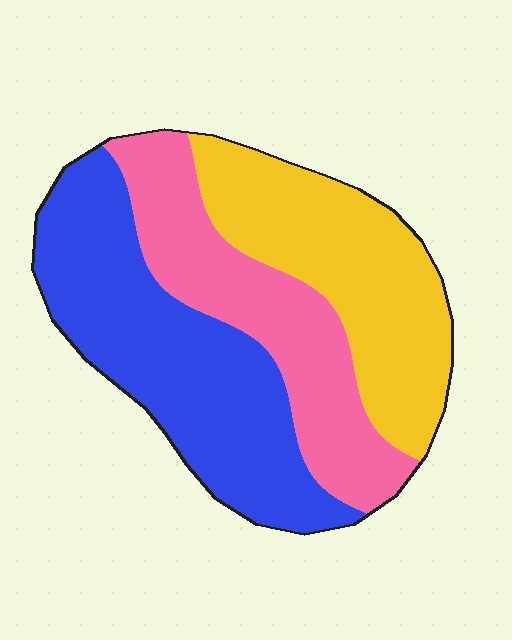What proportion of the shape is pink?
Pink covers roughly 30% of the shape.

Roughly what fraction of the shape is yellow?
Yellow takes up about one third (1/3) of the shape.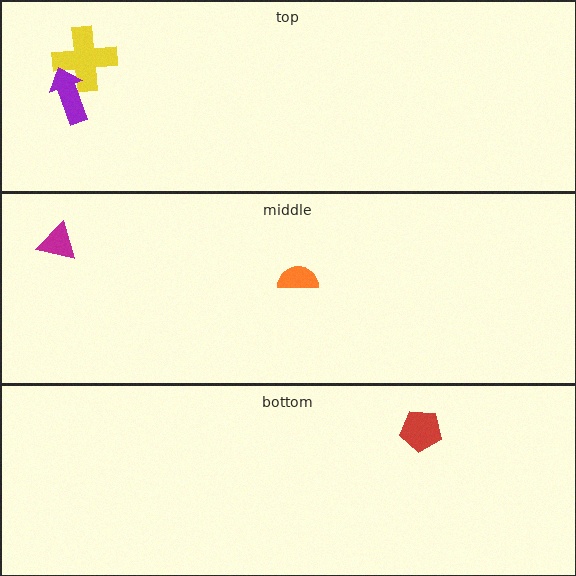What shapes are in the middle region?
The magenta triangle, the orange semicircle.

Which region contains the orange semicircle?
The middle region.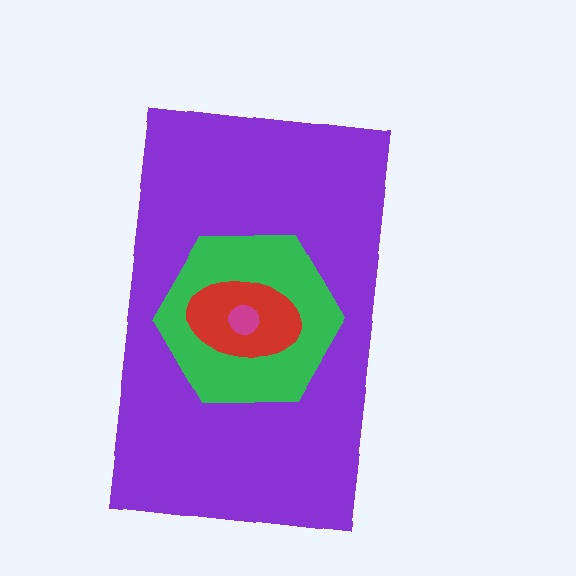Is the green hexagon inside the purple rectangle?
Yes.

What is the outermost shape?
The purple rectangle.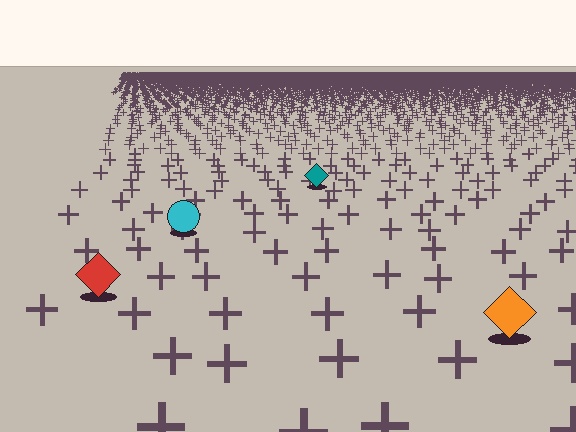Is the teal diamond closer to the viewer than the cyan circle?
No. The cyan circle is closer — you can tell from the texture gradient: the ground texture is coarser near it.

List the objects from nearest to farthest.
From nearest to farthest: the orange diamond, the red diamond, the cyan circle, the teal diamond.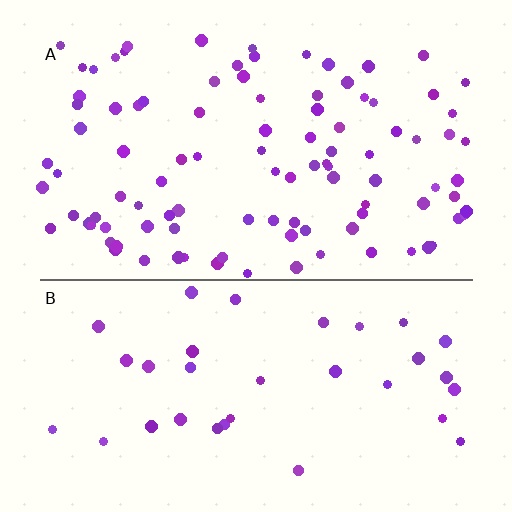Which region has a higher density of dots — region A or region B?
A (the top).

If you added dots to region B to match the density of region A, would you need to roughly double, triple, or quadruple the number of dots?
Approximately triple.